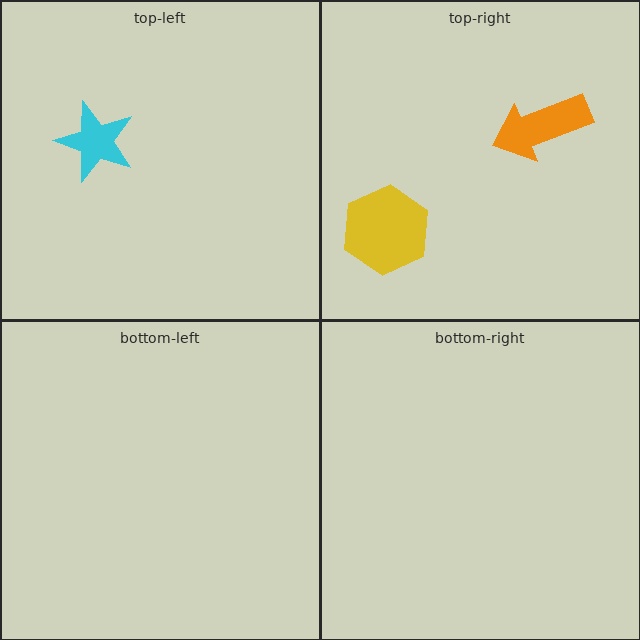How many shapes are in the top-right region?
2.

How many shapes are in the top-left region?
1.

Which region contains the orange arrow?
The top-right region.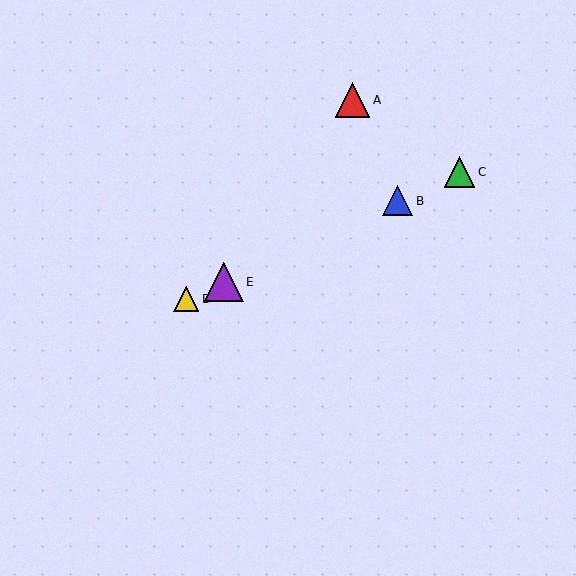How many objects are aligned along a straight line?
4 objects (B, C, D, E) are aligned along a straight line.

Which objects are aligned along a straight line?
Objects B, C, D, E are aligned along a straight line.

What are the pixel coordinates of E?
Object E is at (224, 282).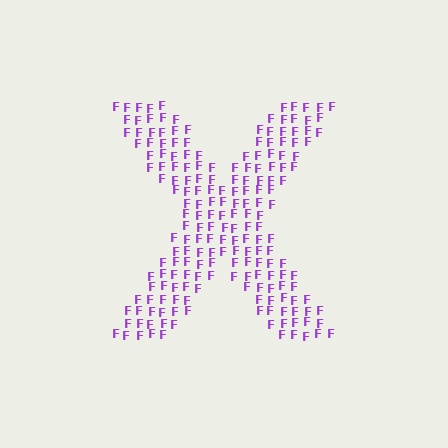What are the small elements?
The small elements are letter F's.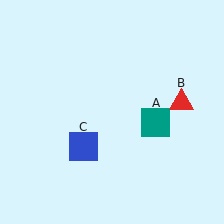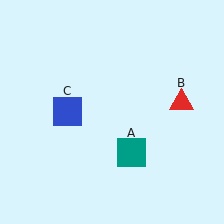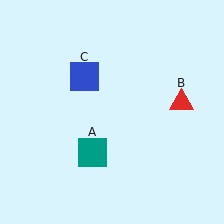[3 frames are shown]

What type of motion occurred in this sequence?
The teal square (object A), blue square (object C) rotated clockwise around the center of the scene.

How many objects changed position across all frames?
2 objects changed position: teal square (object A), blue square (object C).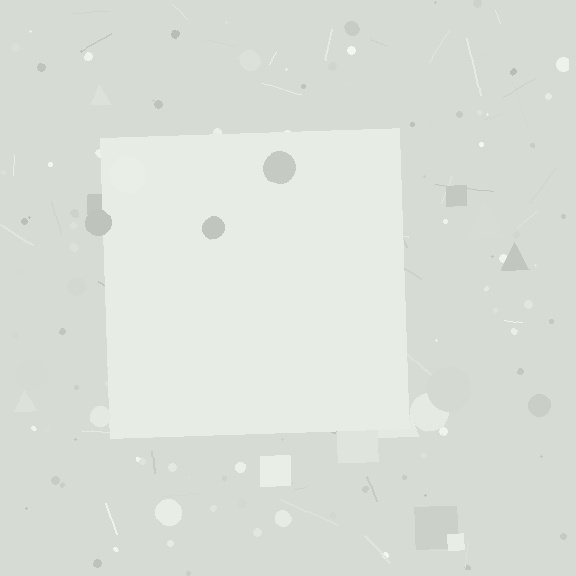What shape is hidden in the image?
A square is hidden in the image.